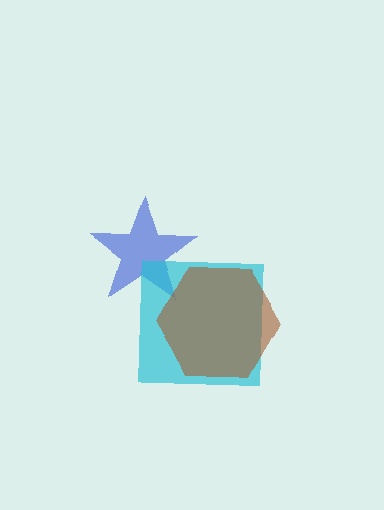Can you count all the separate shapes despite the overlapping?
Yes, there are 3 separate shapes.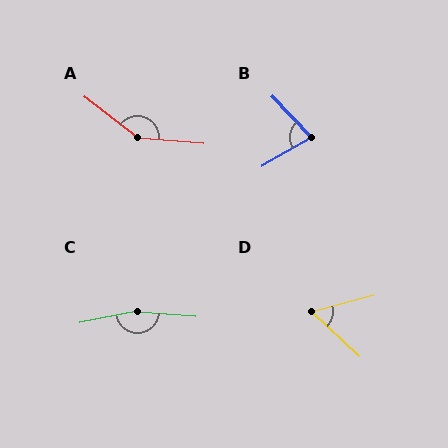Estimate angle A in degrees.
Approximately 147 degrees.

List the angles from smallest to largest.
D (58°), B (77°), A (147°), C (164°).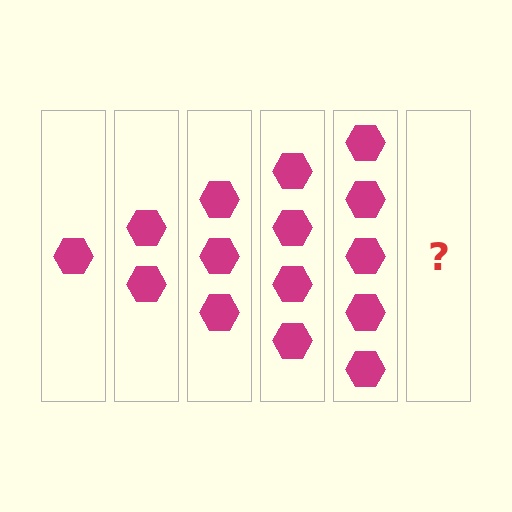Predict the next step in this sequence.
The next step is 6 hexagons.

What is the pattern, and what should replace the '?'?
The pattern is that each step adds one more hexagon. The '?' should be 6 hexagons.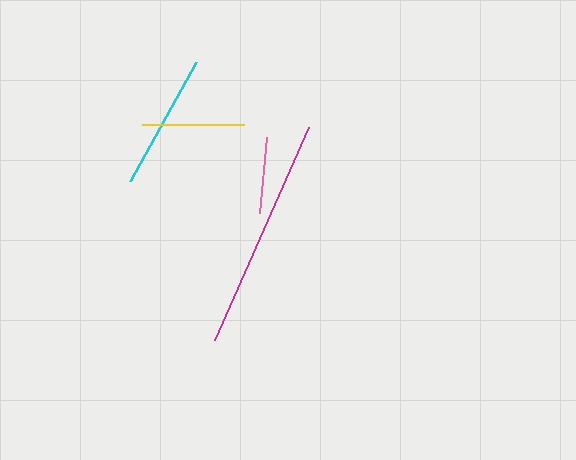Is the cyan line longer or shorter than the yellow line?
The cyan line is longer than the yellow line.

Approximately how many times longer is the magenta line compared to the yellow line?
The magenta line is approximately 2.3 times the length of the yellow line.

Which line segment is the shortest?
The pink line is the shortest at approximately 77 pixels.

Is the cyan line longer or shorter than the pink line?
The cyan line is longer than the pink line.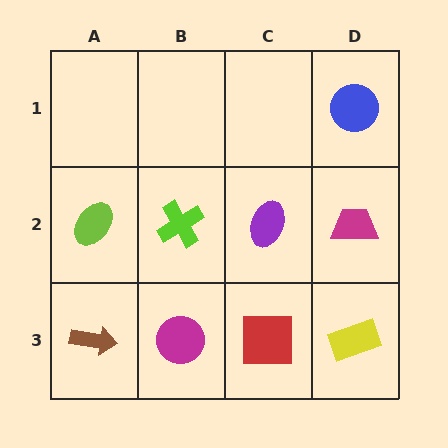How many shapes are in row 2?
4 shapes.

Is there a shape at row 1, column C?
No, that cell is empty.